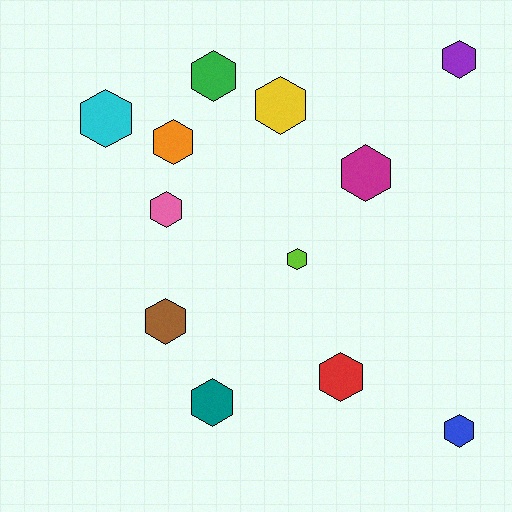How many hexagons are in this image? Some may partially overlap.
There are 12 hexagons.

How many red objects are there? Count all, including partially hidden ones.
There is 1 red object.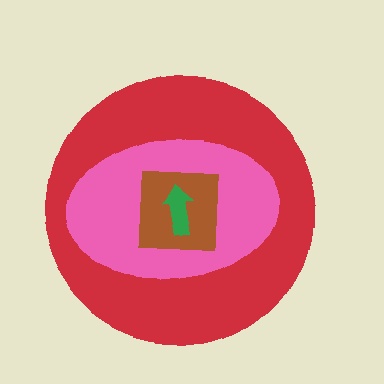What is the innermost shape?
The green arrow.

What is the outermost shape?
The red circle.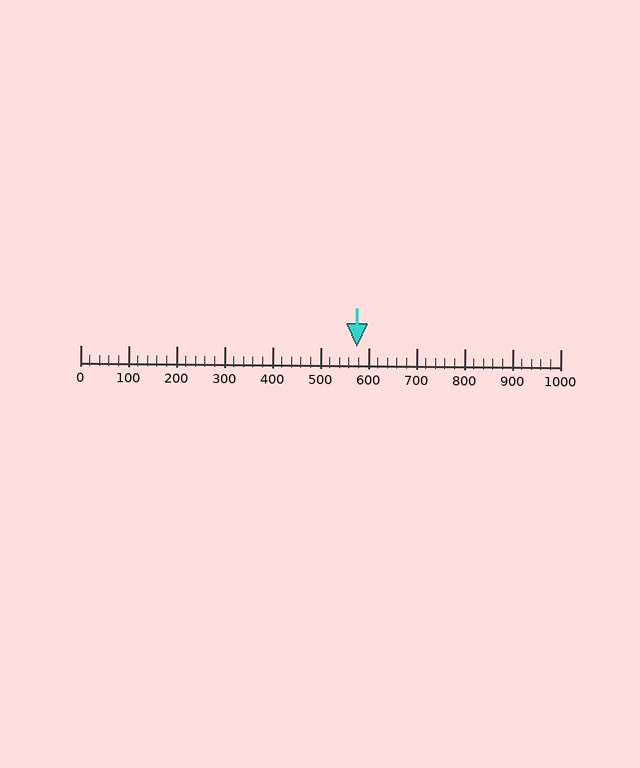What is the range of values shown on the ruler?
The ruler shows values from 0 to 1000.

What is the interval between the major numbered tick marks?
The major tick marks are spaced 100 units apart.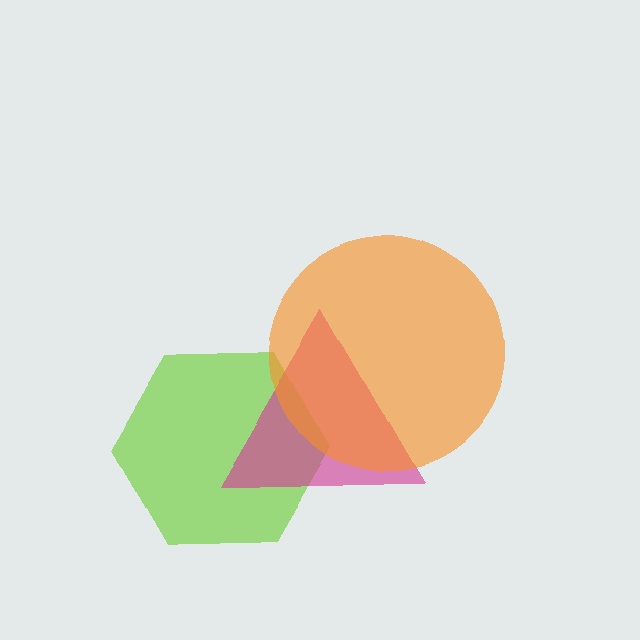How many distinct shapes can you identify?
There are 3 distinct shapes: a lime hexagon, a magenta triangle, an orange circle.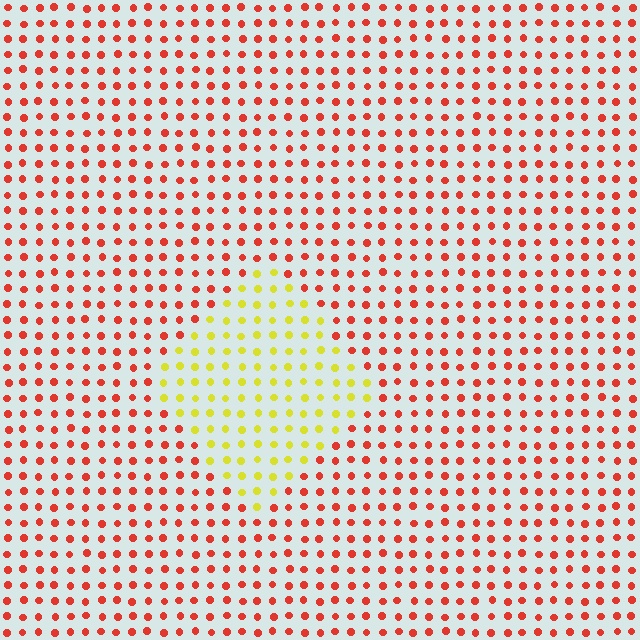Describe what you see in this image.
The image is filled with small red elements in a uniform arrangement. A diamond-shaped region is visible where the elements are tinted to a slightly different hue, forming a subtle color boundary.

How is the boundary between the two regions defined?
The boundary is defined purely by a slight shift in hue (about 60 degrees). Spacing, size, and orientation are identical on both sides.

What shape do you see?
I see a diamond.